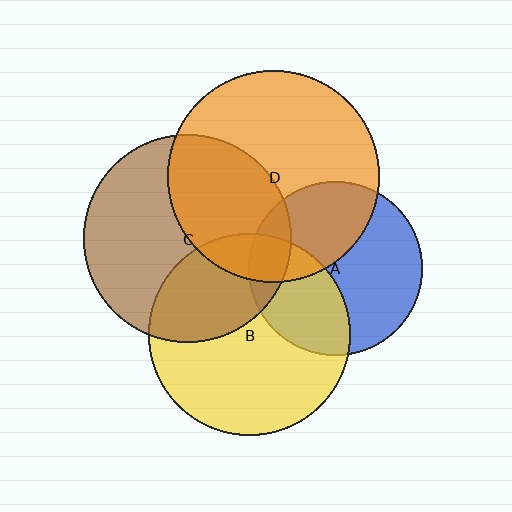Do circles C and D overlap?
Yes.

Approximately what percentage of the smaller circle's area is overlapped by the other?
Approximately 40%.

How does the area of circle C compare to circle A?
Approximately 1.4 times.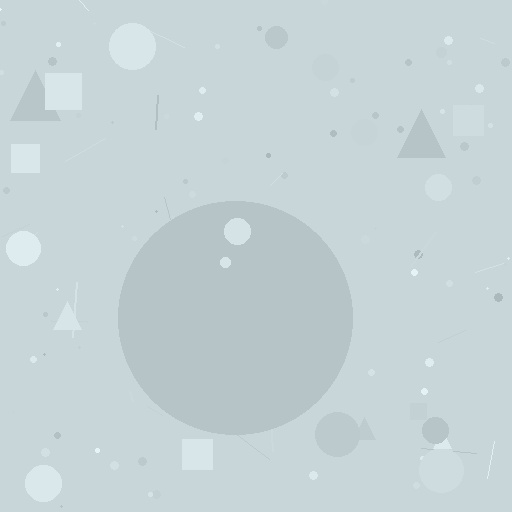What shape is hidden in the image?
A circle is hidden in the image.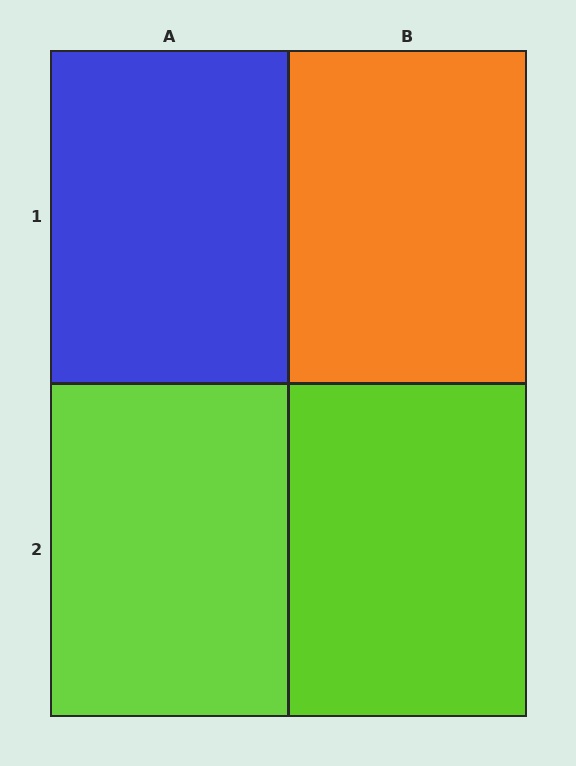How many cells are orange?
1 cell is orange.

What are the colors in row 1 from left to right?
Blue, orange.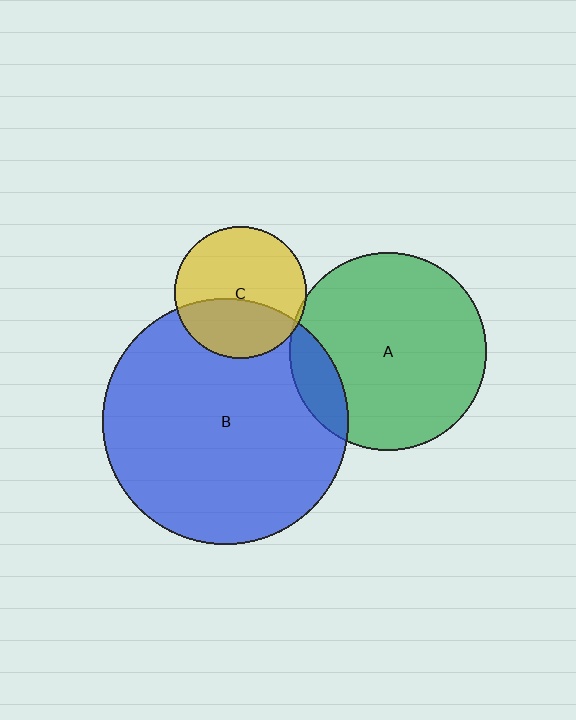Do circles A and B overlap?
Yes.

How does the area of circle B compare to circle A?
Approximately 1.6 times.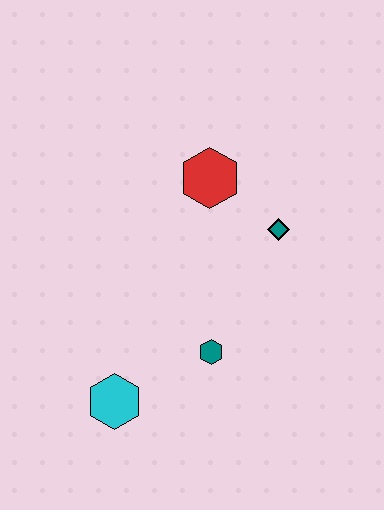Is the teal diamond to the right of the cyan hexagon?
Yes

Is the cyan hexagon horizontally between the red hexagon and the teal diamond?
No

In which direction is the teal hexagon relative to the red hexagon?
The teal hexagon is below the red hexagon.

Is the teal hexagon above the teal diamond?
No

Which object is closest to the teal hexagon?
The cyan hexagon is closest to the teal hexagon.